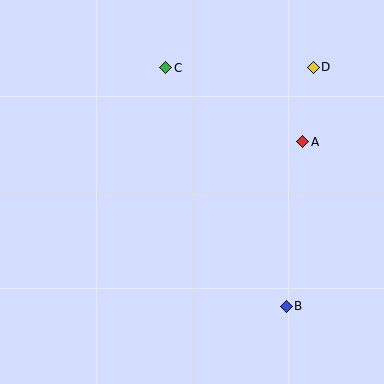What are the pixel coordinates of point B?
Point B is at (286, 306).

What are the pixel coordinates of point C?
Point C is at (166, 68).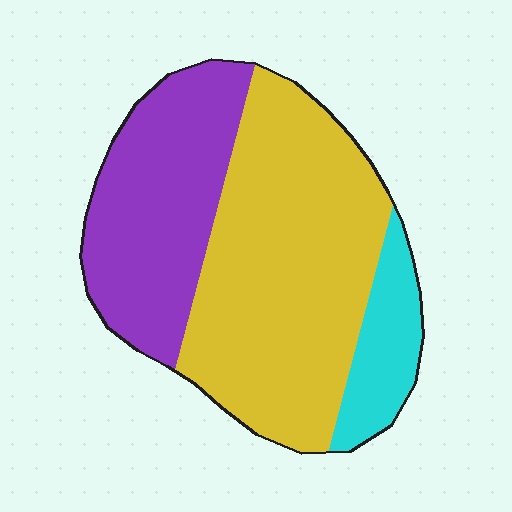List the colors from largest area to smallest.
From largest to smallest: yellow, purple, cyan.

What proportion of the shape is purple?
Purple covers 33% of the shape.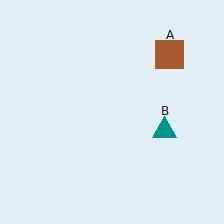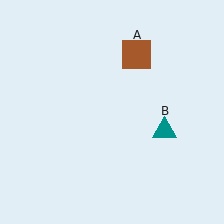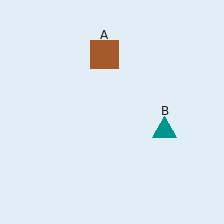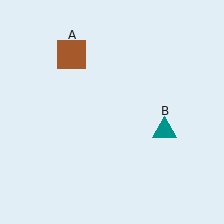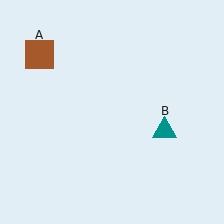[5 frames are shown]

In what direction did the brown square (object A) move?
The brown square (object A) moved left.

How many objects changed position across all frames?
1 object changed position: brown square (object A).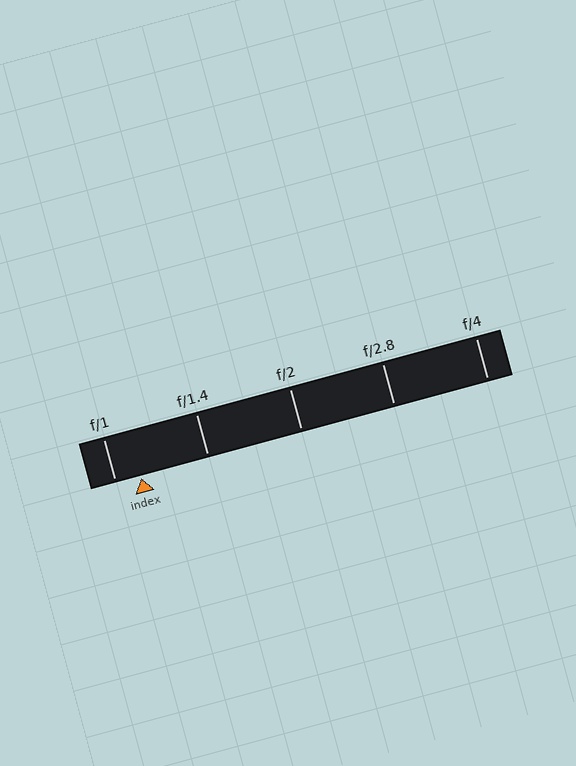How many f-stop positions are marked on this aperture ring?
There are 5 f-stop positions marked.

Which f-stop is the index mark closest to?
The index mark is closest to f/1.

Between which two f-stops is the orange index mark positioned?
The index mark is between f/1 and f/1.4.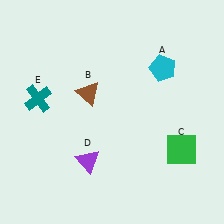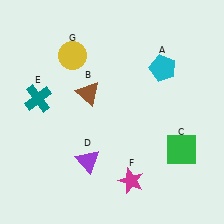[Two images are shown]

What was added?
A magenta star (F), a yellow circle (G) were added in Image 2.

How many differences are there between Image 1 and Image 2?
There are 2 differences between the two images.